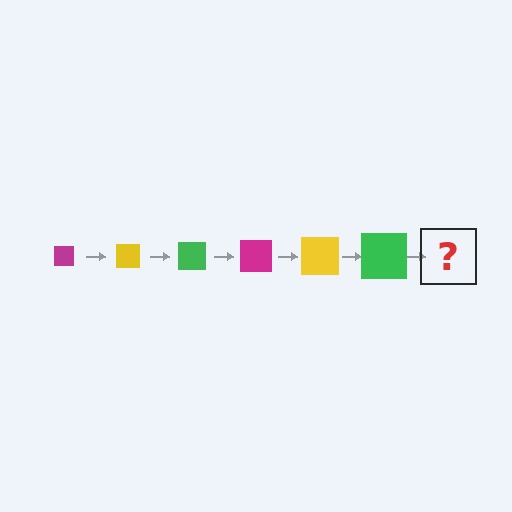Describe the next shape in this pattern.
It should be a magenta square, larger than the previous one.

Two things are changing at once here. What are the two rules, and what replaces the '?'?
The two rules are that the square grows larger each step and the color cycles through magenta, yellow, and green. The '?' should be a magenta square, larger than the previous one.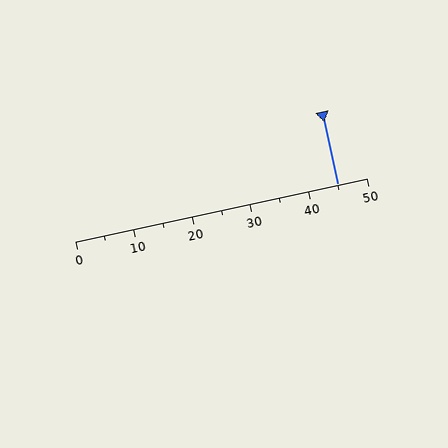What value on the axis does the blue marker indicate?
The marker indicates approximately 45.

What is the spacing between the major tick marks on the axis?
The major ticks are spaced 10 apart.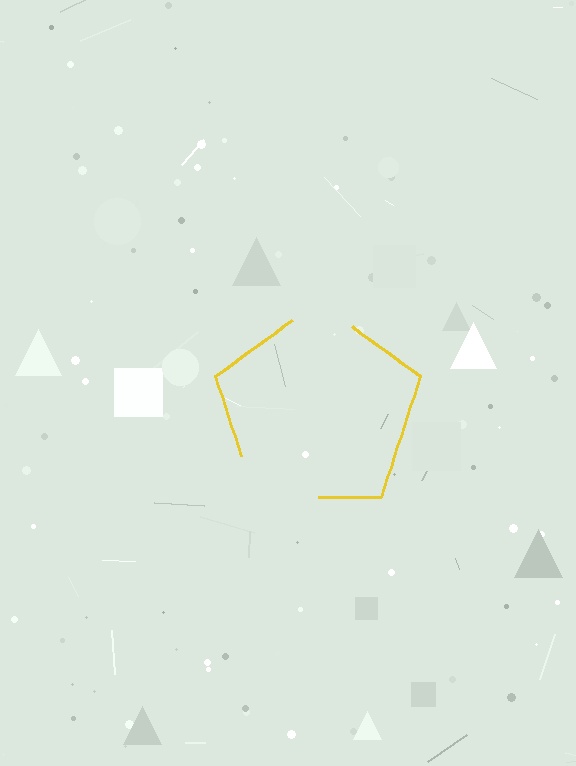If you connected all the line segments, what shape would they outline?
They would outline a pentagon.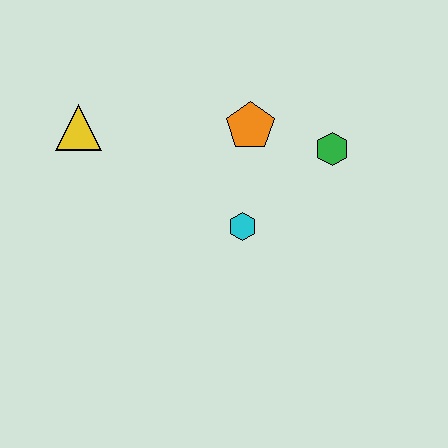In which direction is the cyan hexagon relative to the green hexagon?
The cyan hexagon is to the left of the green hexagon.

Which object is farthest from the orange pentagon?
The yellow triangle is farthest from the orange pentagon.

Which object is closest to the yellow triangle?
The orange pentagon is closest to the yellow triangle.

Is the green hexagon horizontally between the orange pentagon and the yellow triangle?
No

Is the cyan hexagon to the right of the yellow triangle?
Yes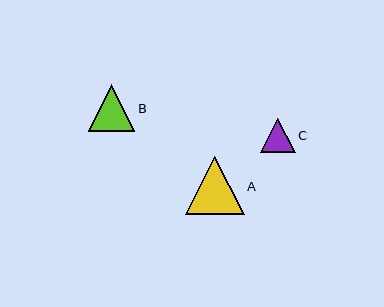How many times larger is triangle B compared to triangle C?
Triangle B is approximately 1.3 times the size of triangle C.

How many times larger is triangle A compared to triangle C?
Triangle A is approximately 1.7 times the size of triangle C.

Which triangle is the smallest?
Triangle C is the smallest with a size of approximately 34 pixels.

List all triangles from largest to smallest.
From largest to smallest: A, B, C.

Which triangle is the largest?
Triangle A is the largest with a size of approximately 58 pixels.